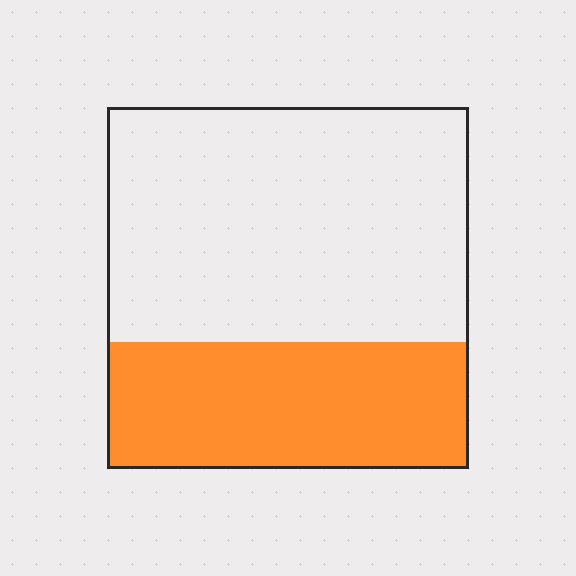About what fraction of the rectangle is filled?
About one third (1/3).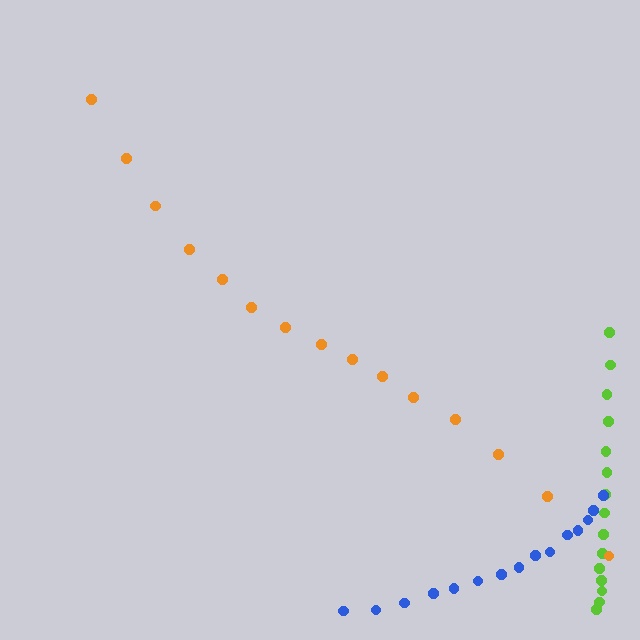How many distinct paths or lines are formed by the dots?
There are 3 distinct paths.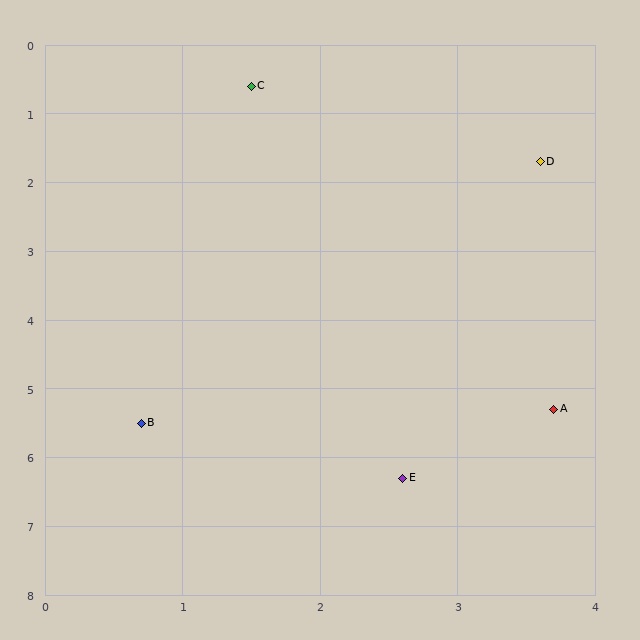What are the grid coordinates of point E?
Point E is at approximately (2.6, 6.3).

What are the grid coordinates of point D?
Point D is at approximately (3.6, 1.7).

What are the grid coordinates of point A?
Point A is at approximately (3.7, 5.3).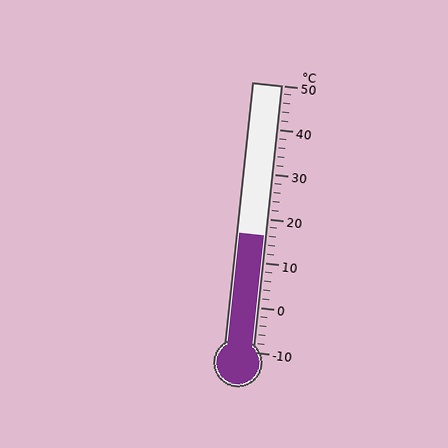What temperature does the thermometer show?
The thermometer shows approximately 16°C.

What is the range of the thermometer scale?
The thermometer scale ranges from -10°C to 50°C.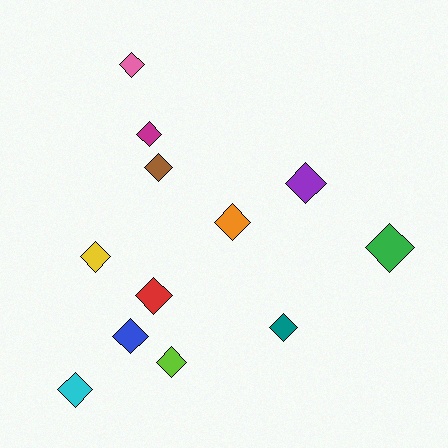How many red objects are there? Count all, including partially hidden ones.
There is 1 red object.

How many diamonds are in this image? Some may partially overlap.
There are 12 diamonds.